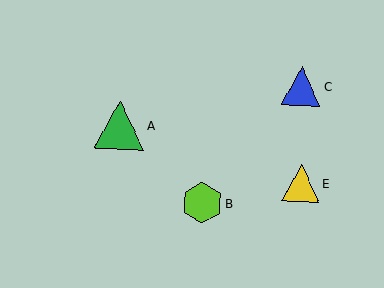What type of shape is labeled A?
Shape A is a green triangle.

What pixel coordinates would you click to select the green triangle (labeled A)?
Click at (120, 125) to select the green triangle A.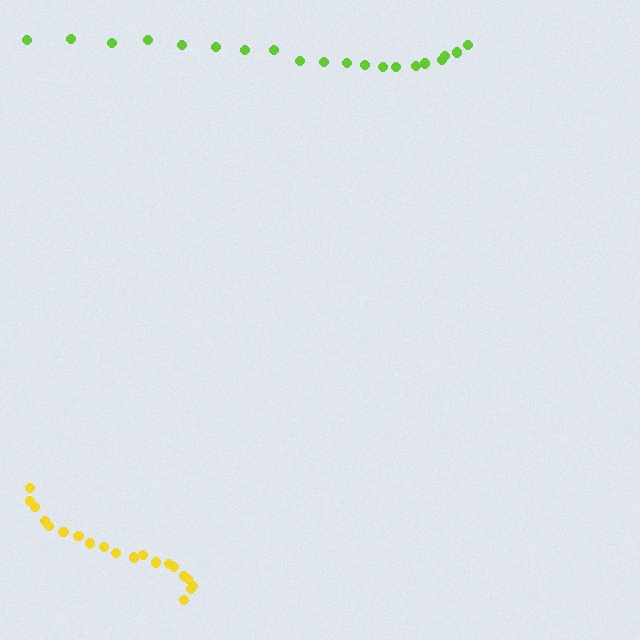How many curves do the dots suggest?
There are 2 distinct paths.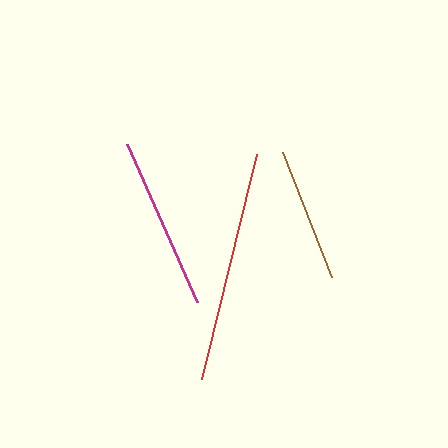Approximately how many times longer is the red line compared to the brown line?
The red line is approximately 1.7 times the length of the brown line.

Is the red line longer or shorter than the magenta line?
The red line is longer than the magenta line.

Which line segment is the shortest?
The brown line is the shortest at approximately 134 pixels.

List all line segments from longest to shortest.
From longest to shortest: red, magenta, brown.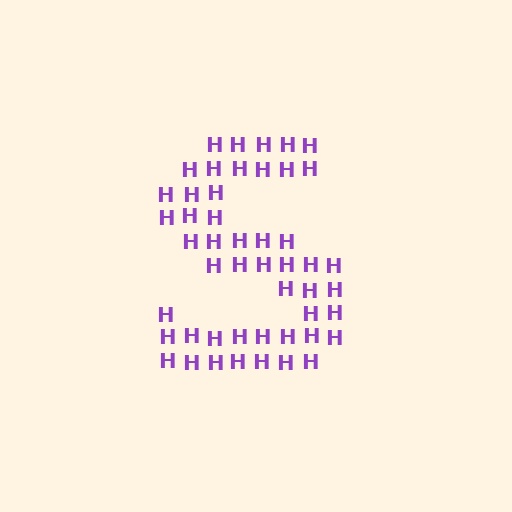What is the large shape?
The large shape is the letter S.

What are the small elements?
The small elements are letter H's.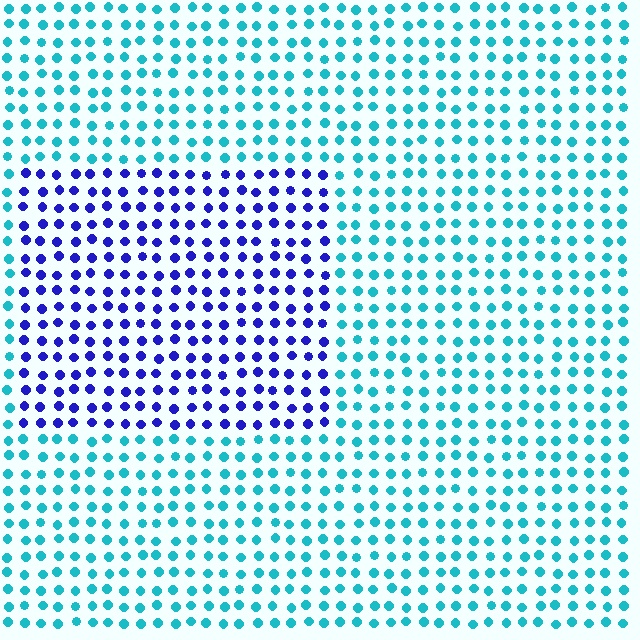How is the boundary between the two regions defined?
The boundary is defined purely by a slight shift in hue (about 59 degrees). Spacing, size, and orientation are identical on both sides.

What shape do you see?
I see a rectangle.